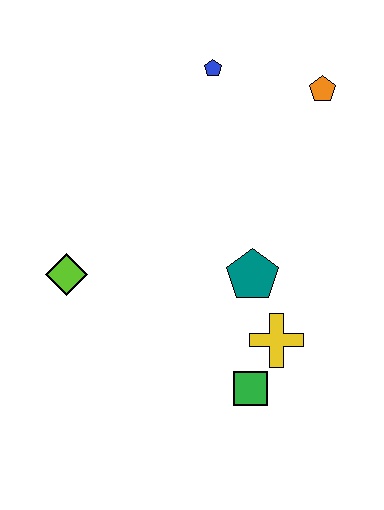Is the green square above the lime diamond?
No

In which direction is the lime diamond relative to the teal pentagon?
The lime diamond is to the left of the teal pentagon.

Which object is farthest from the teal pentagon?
The blue pentagon is farthest from the teal pentagon.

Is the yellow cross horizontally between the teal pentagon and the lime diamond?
No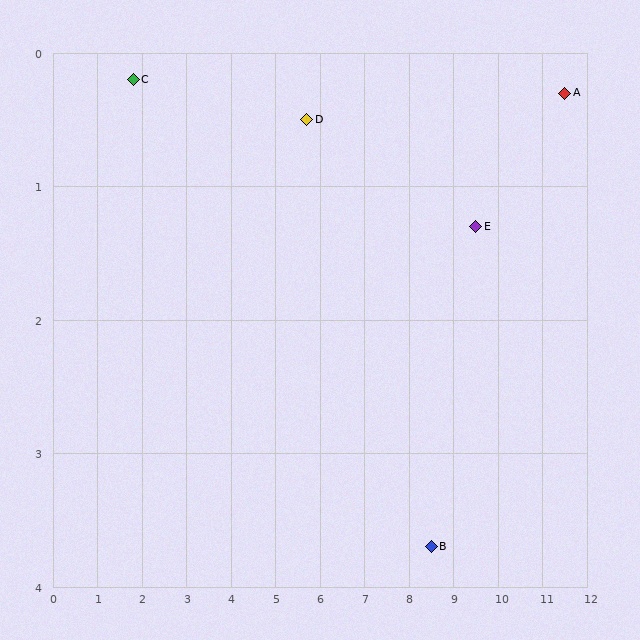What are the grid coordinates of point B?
Point B is at approximately (8.5, 3.7).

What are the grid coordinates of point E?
Point E is at approximately (9.5, 1.3).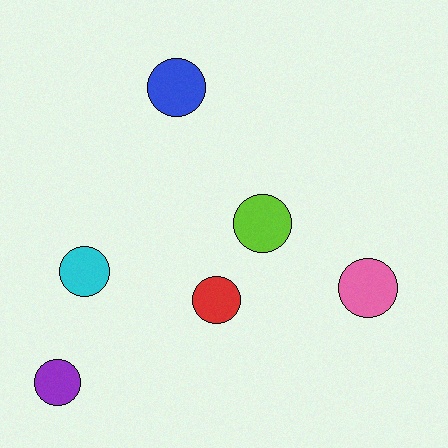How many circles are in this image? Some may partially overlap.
There are 6 circles.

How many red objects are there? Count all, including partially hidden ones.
There is 1 red object.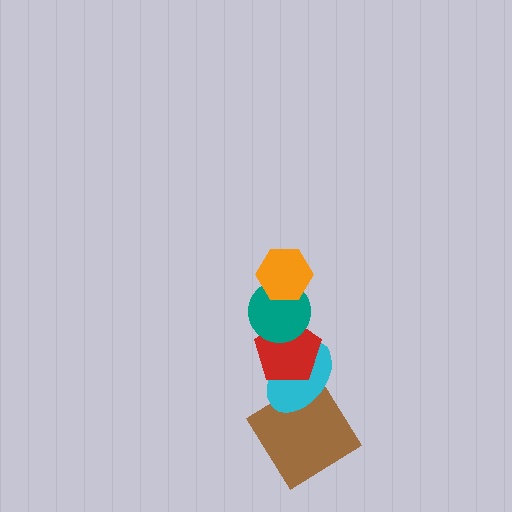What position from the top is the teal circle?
The teal circle is 2nd from the top.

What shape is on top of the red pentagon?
The teal circle is on top of the red pentagon.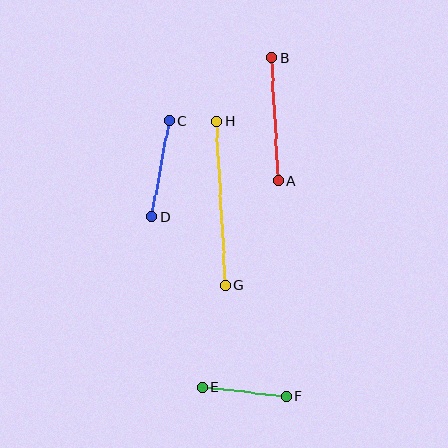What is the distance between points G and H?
The distance is approximately 164 pixels.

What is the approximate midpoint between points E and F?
The midpoint is at approximately (244, 392) pixels.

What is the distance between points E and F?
The distance is approximately 84 pixels.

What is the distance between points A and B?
The distance is approximately 123 pixels.